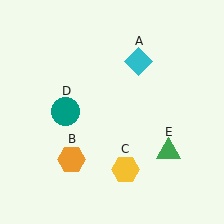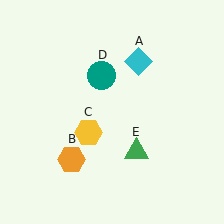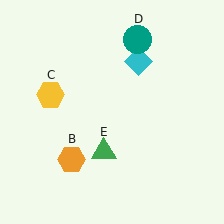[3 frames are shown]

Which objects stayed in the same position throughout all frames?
Cyan diamond (object A) and orange hexagon (object B) remained stationary.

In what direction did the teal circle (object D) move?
The teal circle (object D) moved up and to the right.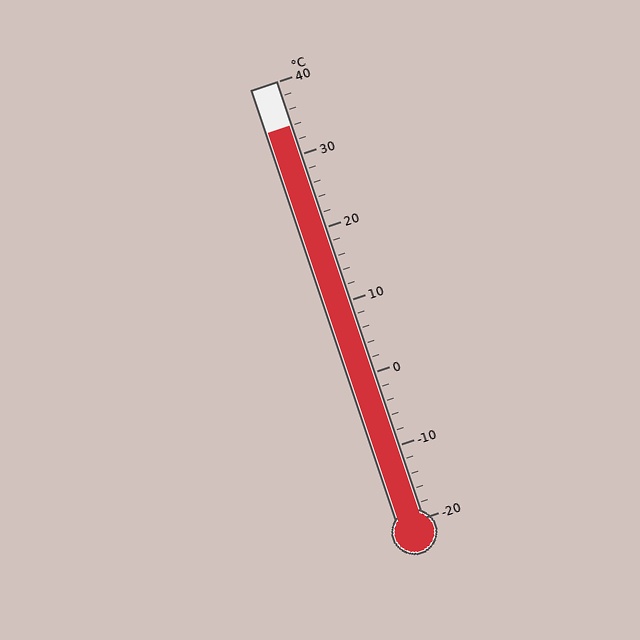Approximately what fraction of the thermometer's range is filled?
The thermometer is filled to approximately 90% of its range.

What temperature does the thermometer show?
The thermometer shows approximately 34°C.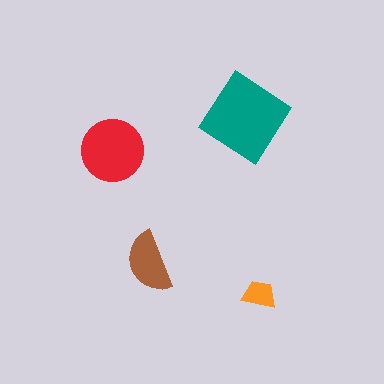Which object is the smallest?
The orange trapezoid.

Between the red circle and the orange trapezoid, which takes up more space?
The red circle.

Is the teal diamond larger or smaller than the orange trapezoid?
Larger.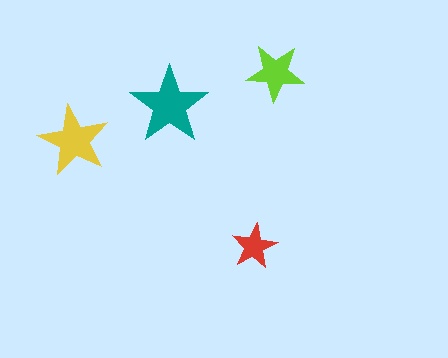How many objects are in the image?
There are 4 objects in the image.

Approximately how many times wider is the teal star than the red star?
About 1.5 times wider.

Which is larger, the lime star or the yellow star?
The yellow one.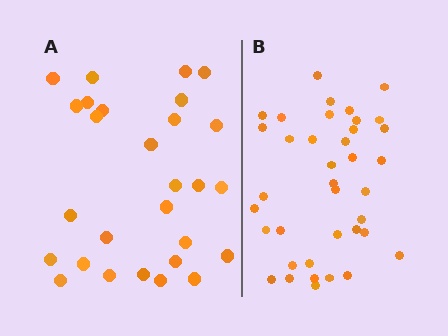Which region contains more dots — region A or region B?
Region B (the right region) has more dots.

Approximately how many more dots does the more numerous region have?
Region B has roughly 10 or so more dots than region A.